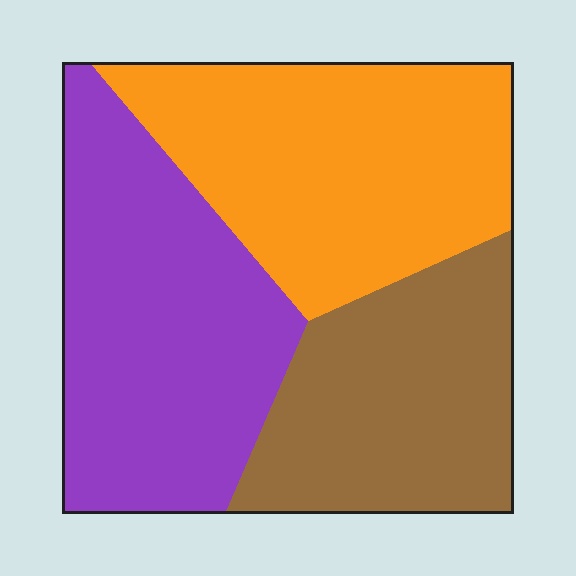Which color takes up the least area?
Brown, at roughly 30%.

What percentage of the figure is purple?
Purple takes up about three eighths (3/8) of the figure.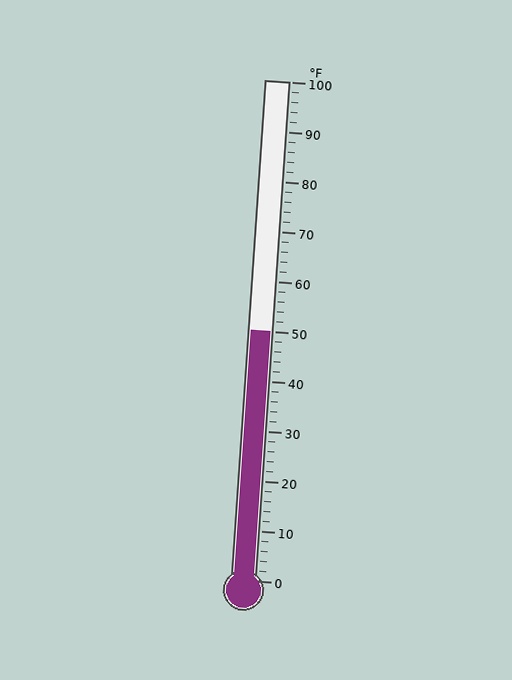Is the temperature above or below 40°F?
The temperature is above 40°F.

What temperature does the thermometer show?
The thermometer shows approximately 50°F.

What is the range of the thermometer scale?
The thermometer scale ranges from 0°F to 100°F.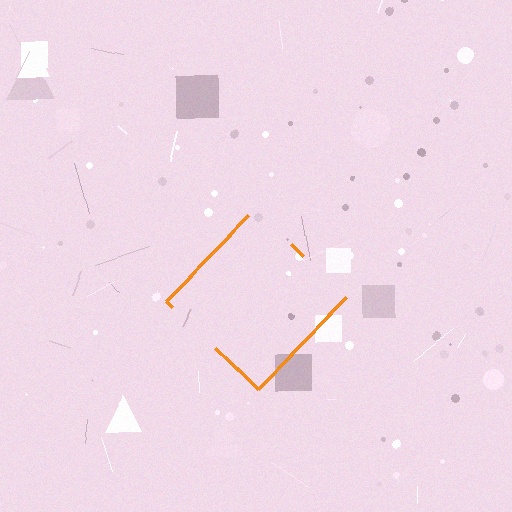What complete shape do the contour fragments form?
The contour fragments form a diamond.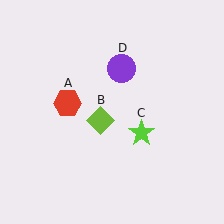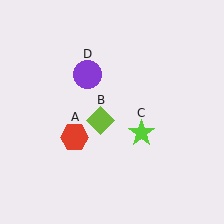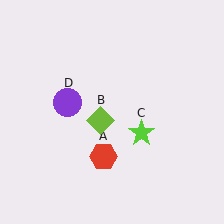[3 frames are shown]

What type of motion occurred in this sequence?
The red hexagon (object A), purple circle (object D) rotated counterclockwise around the center of the scene.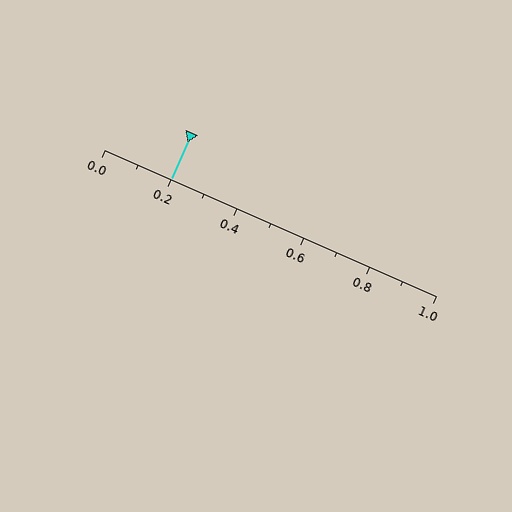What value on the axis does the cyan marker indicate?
The marker indicates approximately 0.2.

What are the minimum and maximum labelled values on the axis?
The axis runs from 0.0 to 1.0.